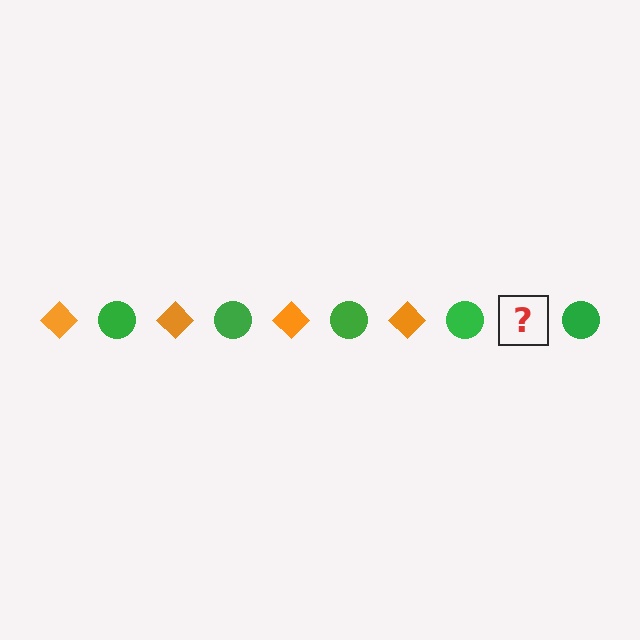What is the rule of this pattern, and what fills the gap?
The rule is that the pattern alternates between orange diamond and green circle. The gap should be filled with an orange diamond.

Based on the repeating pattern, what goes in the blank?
The blank should be an orange diamond.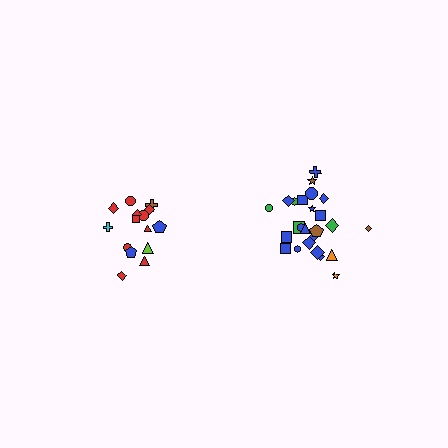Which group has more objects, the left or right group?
The right group.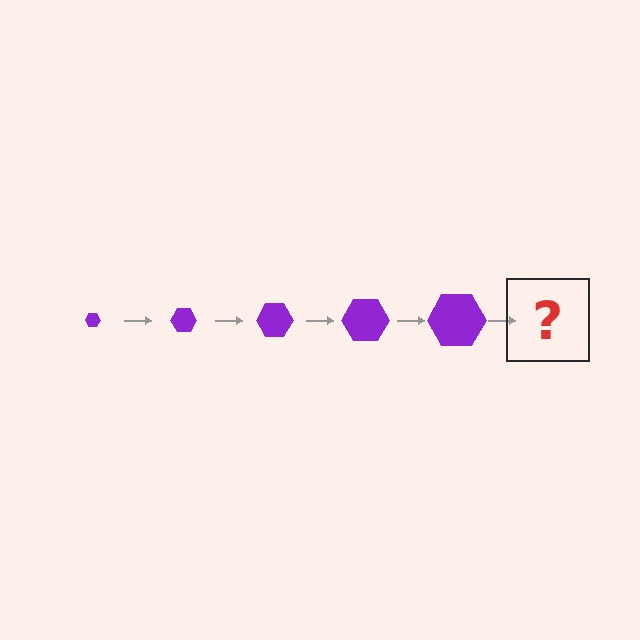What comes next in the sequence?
The next element should be a purple hexagon, larger than the previous one.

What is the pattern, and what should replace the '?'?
The pattern is that the hexagon gets progressively larger each step. The '?' should be a purple hexagon, larger than the previous one.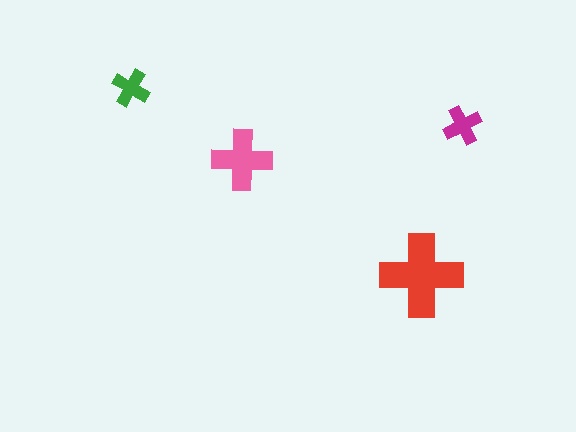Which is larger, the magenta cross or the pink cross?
The pink one.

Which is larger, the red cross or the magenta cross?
The red one.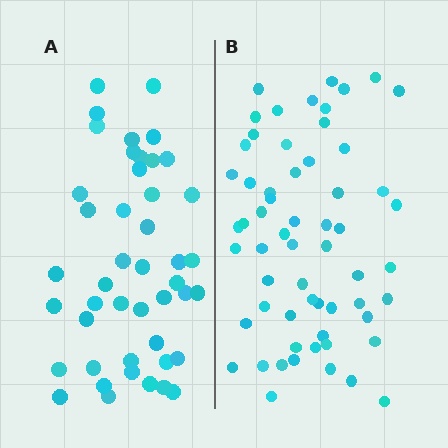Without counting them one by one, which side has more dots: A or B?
Region B (the right region) has more dots.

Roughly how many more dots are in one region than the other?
Region B has approximately 15 more dots than region A.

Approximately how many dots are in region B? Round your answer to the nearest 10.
About 60 dots.